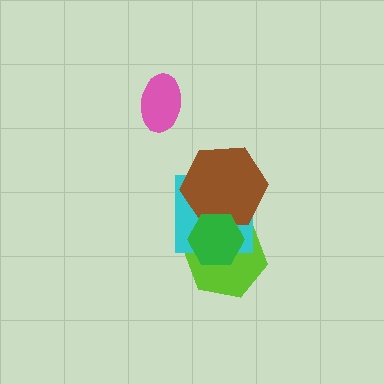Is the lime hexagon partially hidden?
Yes, it is partially covered by another shape.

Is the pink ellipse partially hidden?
No, no other shape covers it.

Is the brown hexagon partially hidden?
Yes, it is partially covered by another shape.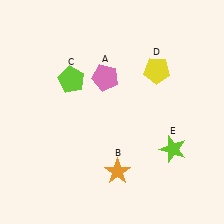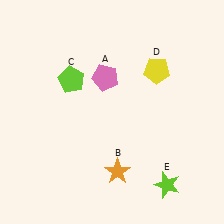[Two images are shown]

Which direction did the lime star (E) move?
The lime star (E) moved down.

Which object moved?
The lime star (E) moved down.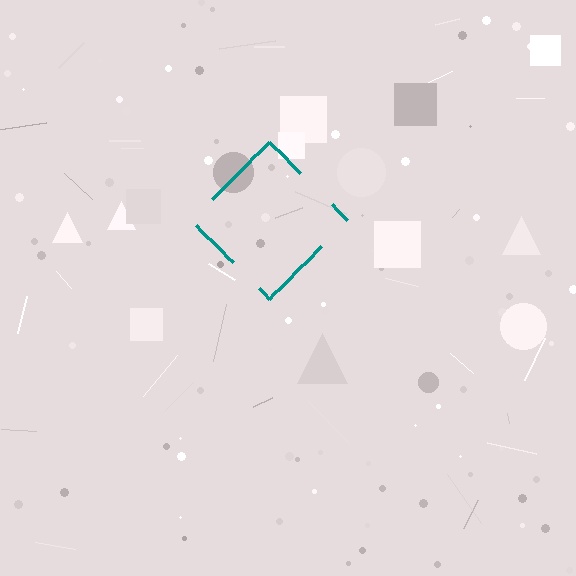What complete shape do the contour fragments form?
The contour fragments form a diamond.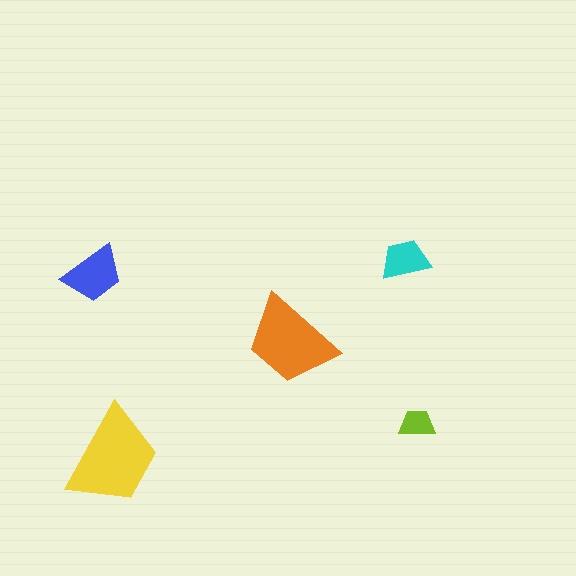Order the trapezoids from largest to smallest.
the yellow one, the orange one, the blue one, the cyan one, the lime one.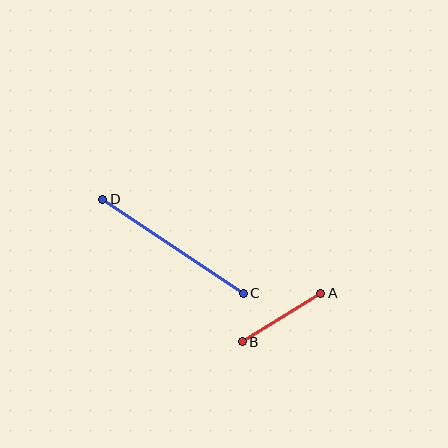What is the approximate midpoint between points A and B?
The midpoint is at approximately (282, 318) pixels.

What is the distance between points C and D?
The distance is approximately 169 pixels.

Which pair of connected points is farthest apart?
Points C and D are farthest apart.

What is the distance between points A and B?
The distance is approximately 92 pixels.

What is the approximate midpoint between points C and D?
The midpoint is at approximately (173, 246) pixels.